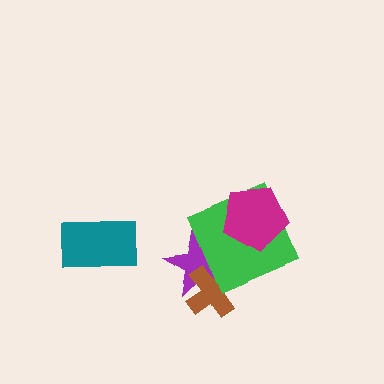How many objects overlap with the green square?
3 objects overlap with the green square.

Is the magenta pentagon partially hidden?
No, no other shape covers it.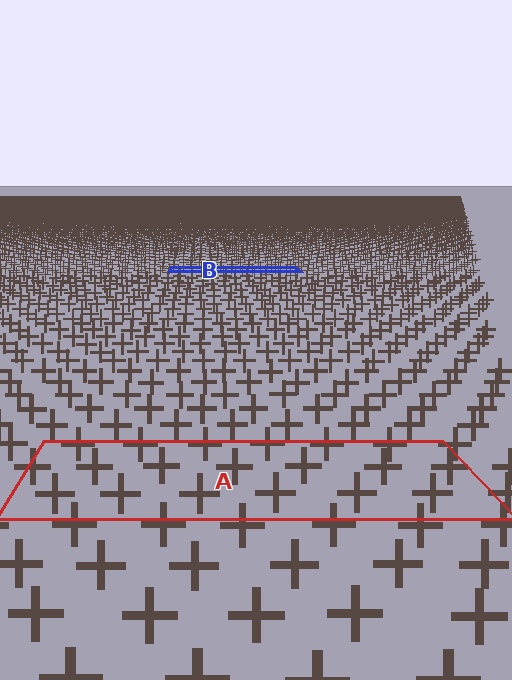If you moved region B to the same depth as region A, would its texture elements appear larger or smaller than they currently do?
They would appear larger. At a closer depth, the same texture elements are projected at a bigger on-screen size.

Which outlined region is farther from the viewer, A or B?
Region B is farther from the viewer — the texture elements inside it appear smaller and more densely packed.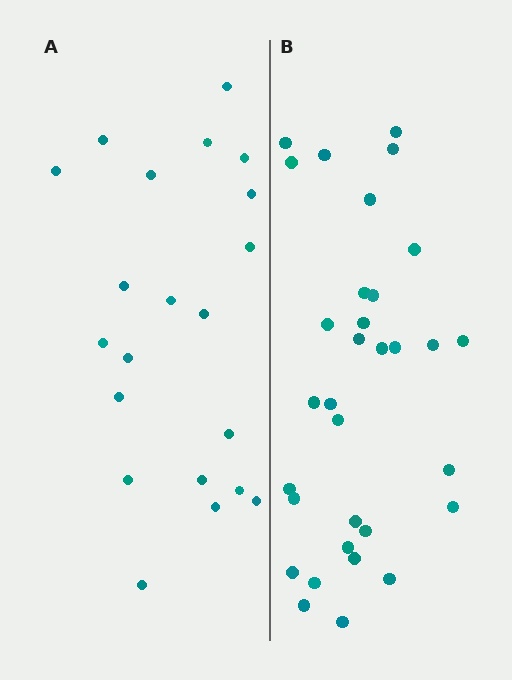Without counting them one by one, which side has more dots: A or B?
Region B (the right region) has more dots.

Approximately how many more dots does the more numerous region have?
Region B has roughly 12 or so more dots than region A.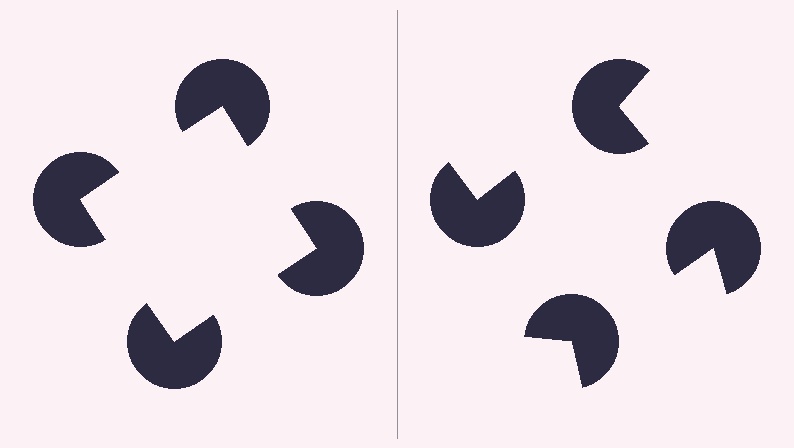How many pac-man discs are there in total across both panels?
8 — 4 on each side.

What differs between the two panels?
The pac-man discs are positioned identically on both sides; only the wedge orientations differ. On the left they align to a square; on the right they are misaligned.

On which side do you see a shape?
An illusory square appears on the left side. On the right side the wedge cuts are rotated, so no coherent shape forms.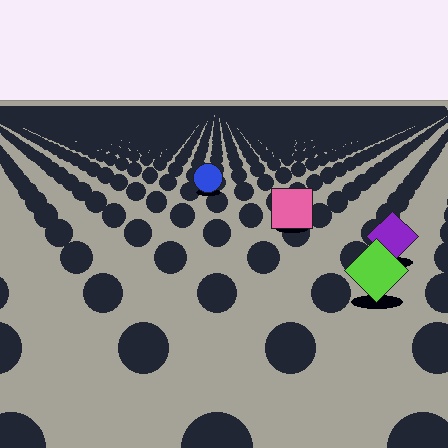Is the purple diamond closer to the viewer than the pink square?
Yes. The purple diamond is closer — you can tell from the texture gradient: the ground texture is coarser near it.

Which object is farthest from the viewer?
The blue circle is farthest from the viewer. It appears smaller and the ground texture around it is denser.